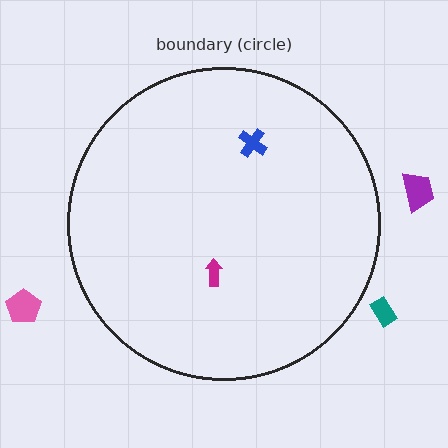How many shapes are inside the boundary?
2 inside, 3 outside.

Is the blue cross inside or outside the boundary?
Inside.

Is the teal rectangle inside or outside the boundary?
Outside.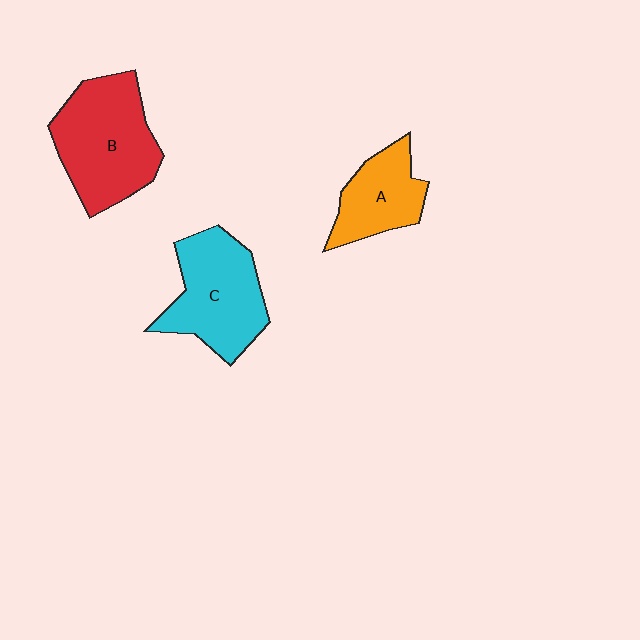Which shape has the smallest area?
Shape A (orange).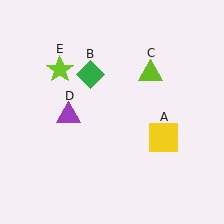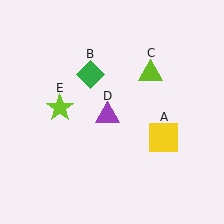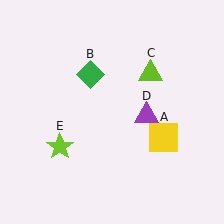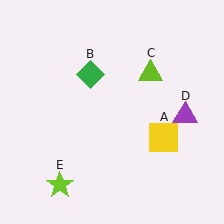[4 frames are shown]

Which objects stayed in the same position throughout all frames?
Yellow square (object A) and green diamond (object B) and lime triangle (object C) remained stationary.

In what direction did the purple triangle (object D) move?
The purple triangle (object D) moved right.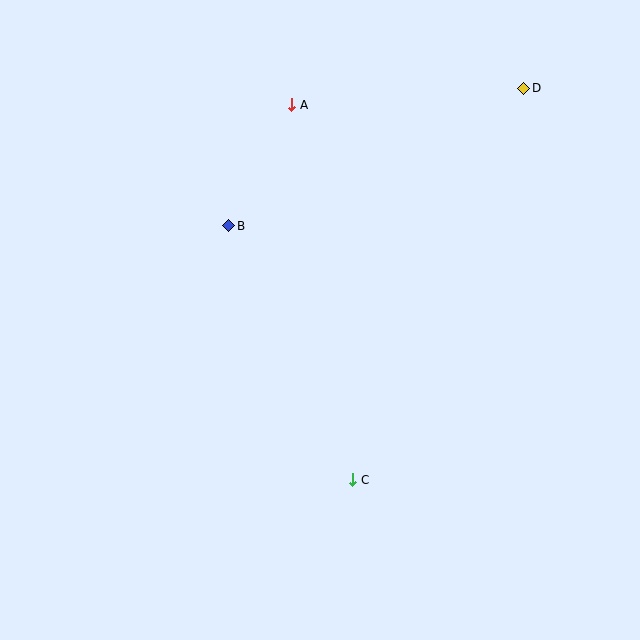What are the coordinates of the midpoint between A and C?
The midpoint between A and C is at (322, 292).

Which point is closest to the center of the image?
Point B at (229, 226) is closest to the center.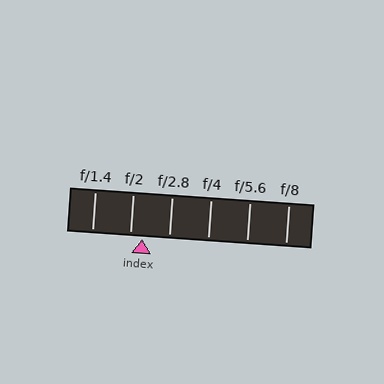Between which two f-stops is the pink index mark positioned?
The index mark is between f/2 and f/2.8.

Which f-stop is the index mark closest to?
The index mark is closest to f/2.